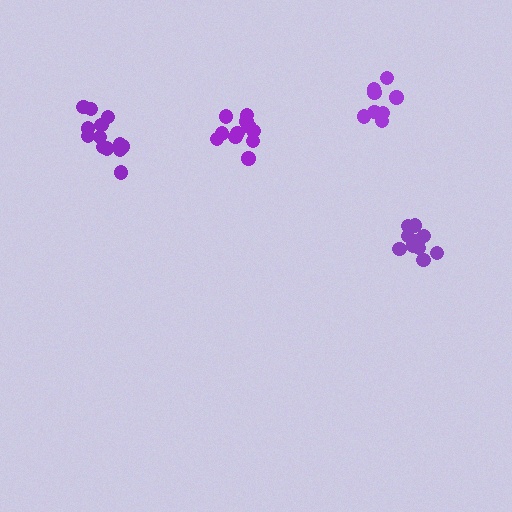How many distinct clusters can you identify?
There are 4 distinct clusters.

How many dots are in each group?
Group 1: 8 dots, Group 2: 11 dots, Group 3: 13 dots, Group 4: 11 dots (43 total).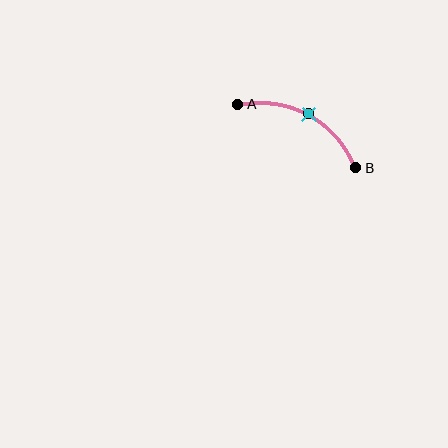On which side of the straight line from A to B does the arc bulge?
The arc bulges above the straight line connecting A and B.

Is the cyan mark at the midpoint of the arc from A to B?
Yes. The cyan mark lies on the arc at equal arc-length from both A and B — it is the arc midpoint.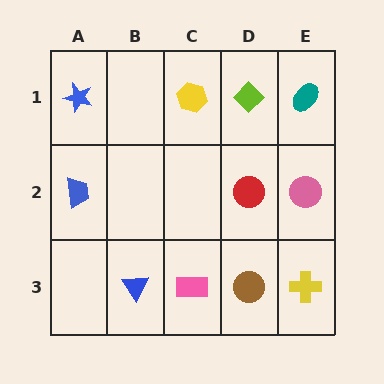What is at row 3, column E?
A yellow cross.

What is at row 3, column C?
A pink rectangle.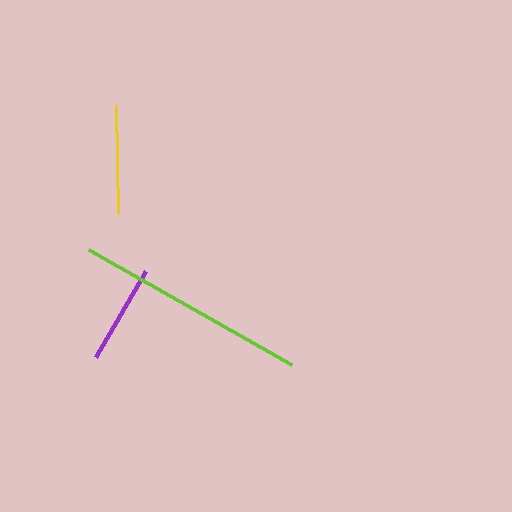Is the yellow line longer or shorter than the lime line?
The lime line is longer than the yellow line.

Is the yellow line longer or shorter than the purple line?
The yellow line is longer than the purple line.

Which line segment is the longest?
The lime line is the longest at approximately 234 pixels.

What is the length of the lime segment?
The lime segment is approximately 234 pixels long.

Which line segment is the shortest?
The purple line is the shortest at approximately 100 pixels.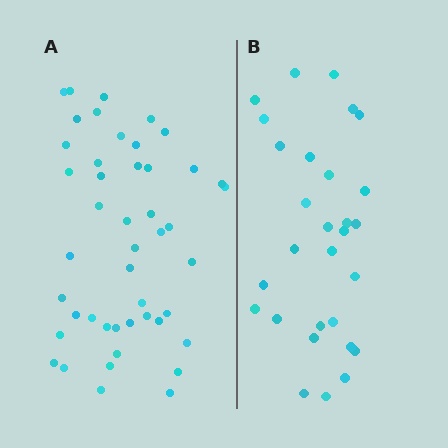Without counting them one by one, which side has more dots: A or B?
Region A (the left region) has more dots.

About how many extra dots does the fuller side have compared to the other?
Region A has approximately 15 more dots than region B.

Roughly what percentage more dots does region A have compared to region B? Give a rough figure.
About 60% more.